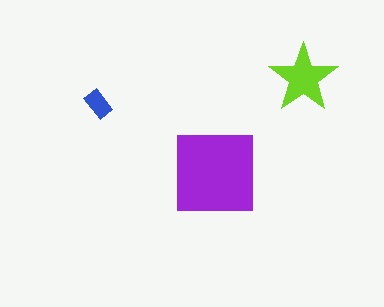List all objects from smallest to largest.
The blue rectangle, the lime star, the purple square.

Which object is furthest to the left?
The blue rectangle is leftmost.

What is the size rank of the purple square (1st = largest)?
1st.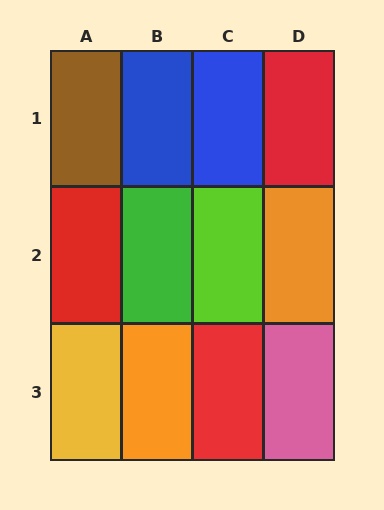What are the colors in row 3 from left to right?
Yellow, orange, red, pink.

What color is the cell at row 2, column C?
Lime.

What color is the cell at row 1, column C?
Blue.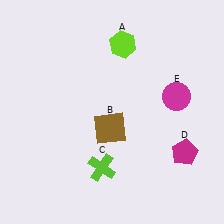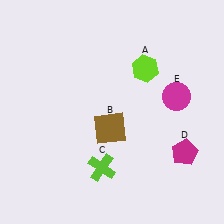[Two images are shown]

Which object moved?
The lime hexagon (A) moved down.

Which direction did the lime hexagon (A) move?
The lime hexagon (A) moved down.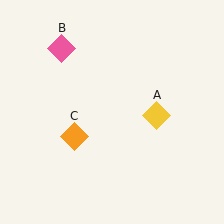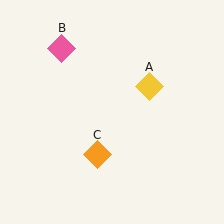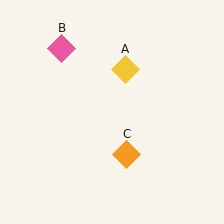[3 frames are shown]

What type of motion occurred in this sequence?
The yellow diamond (object A), orange diamond (object C) rotated counterclockwise around the center of the scene.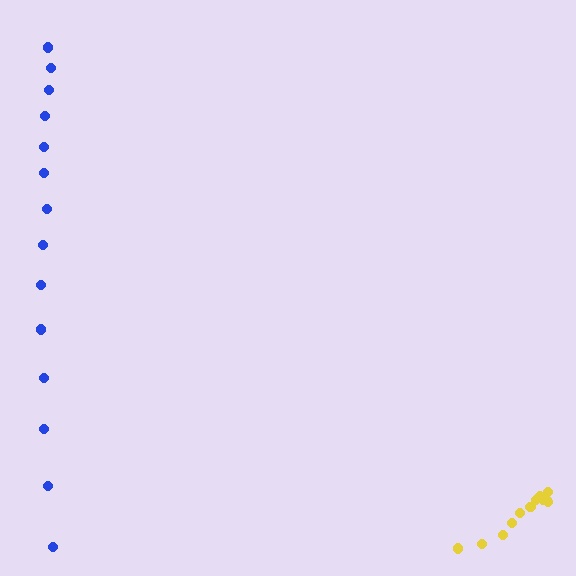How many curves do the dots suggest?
There are 2 distinct paths.